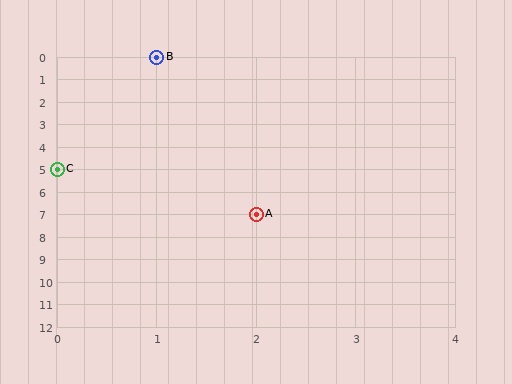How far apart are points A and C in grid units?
Points A and C are 2 columns and 2 rows apart (about 2.8 grid units diagonally).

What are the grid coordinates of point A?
Point A is at grid coordinates (2, 7).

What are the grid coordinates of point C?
Point C is at grid coordinates (0, 5).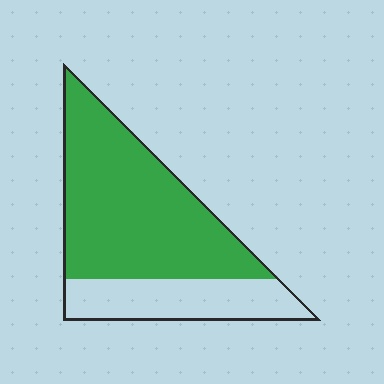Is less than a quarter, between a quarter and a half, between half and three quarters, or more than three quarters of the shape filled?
Between half and three quarters.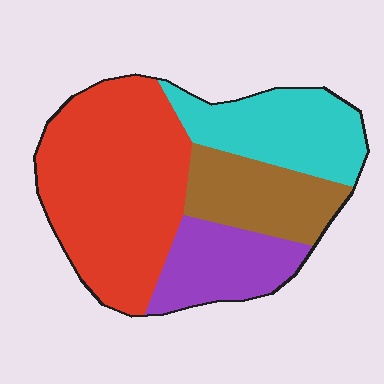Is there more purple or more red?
Red.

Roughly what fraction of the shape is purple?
Purple covers roughly 15% of the shape.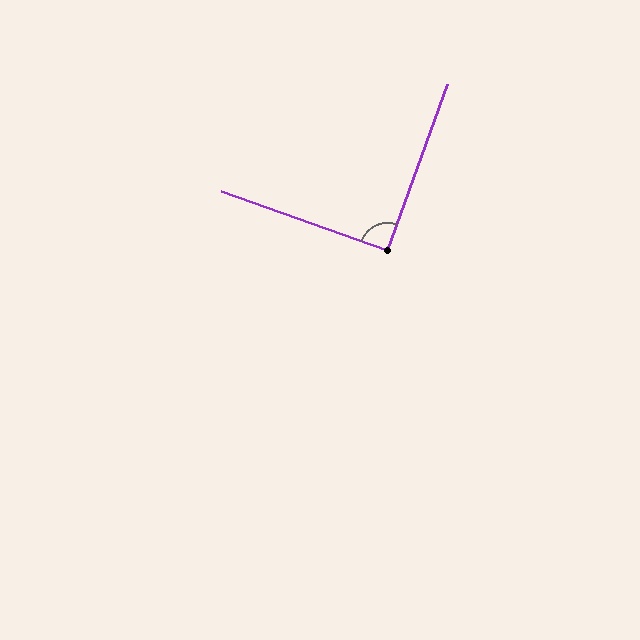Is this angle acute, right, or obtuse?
It is approximately a right angle.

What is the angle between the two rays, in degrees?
Approximately 90 degrees.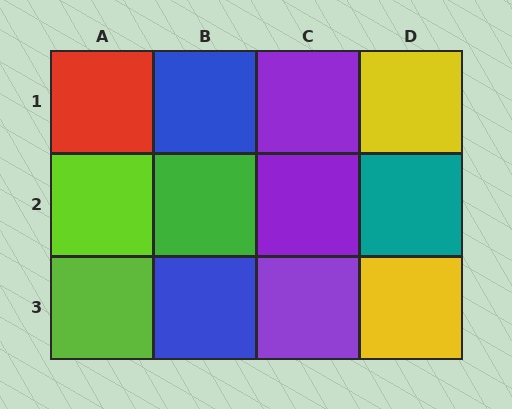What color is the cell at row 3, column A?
Lime.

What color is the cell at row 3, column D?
Yellow.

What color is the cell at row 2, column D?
Teal.